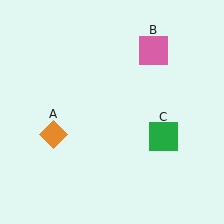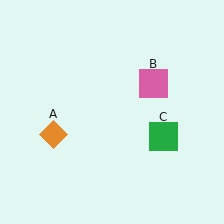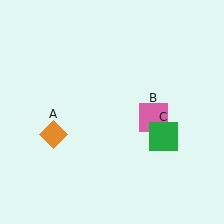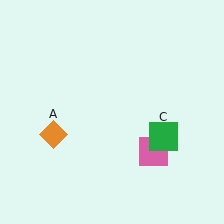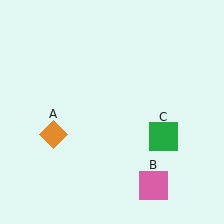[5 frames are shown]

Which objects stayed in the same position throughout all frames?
Orange diamond (object A) and green square (object C) remained stationary.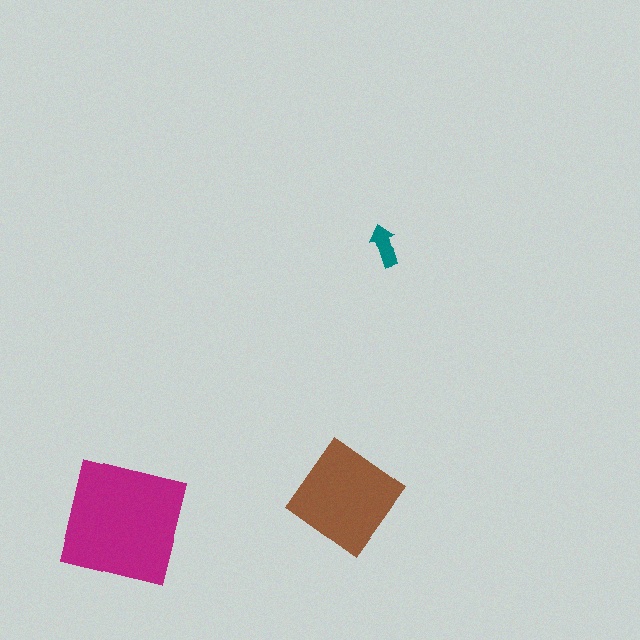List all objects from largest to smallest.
The magenta square, the brown diamond, the teal arrow.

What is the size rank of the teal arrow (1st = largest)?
3rd.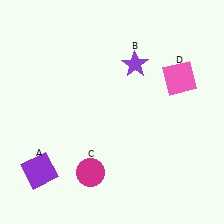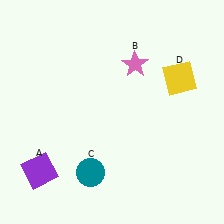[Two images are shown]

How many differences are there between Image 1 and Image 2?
There are 3 differences between the two images.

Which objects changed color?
B changed from purple to pink. C changed from magenta to teal. D changed from pink to yellow.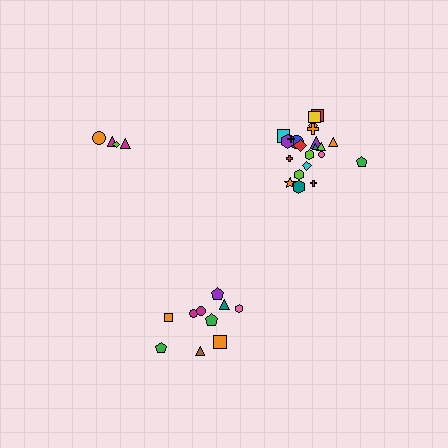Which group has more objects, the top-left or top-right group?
The top-right group.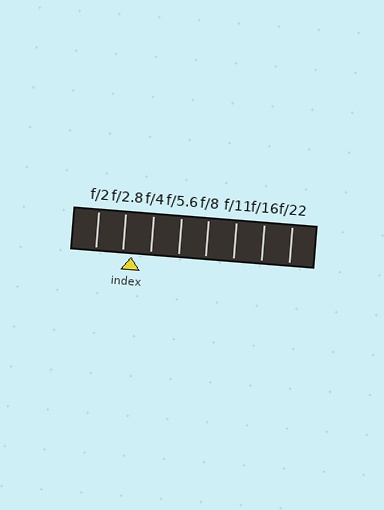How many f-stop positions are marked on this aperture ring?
There are 8 f-stop positions marked.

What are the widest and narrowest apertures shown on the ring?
The widest aperture shown is f/2 and the narrowest is f/22.